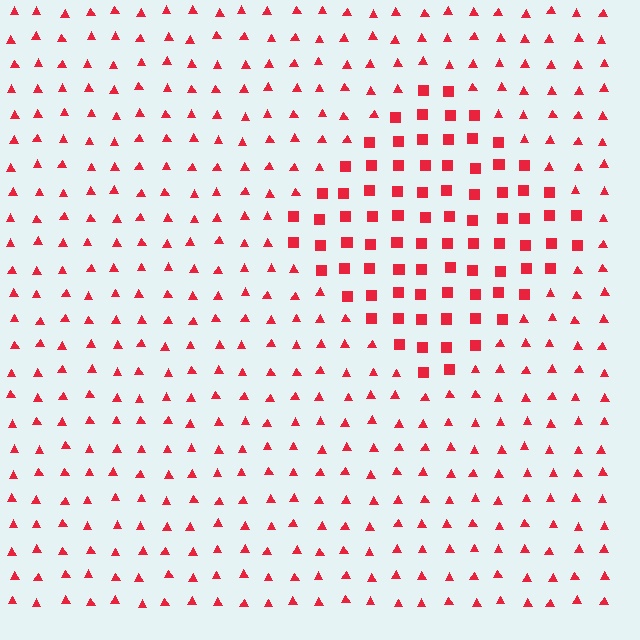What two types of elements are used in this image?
The image uses squares inside the diamond region and triangles outside it.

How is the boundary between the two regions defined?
The boundary is defined by a change in element shape: squares inside vs. triangles outside. All elements share the same color and spacing.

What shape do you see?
I see a diamond.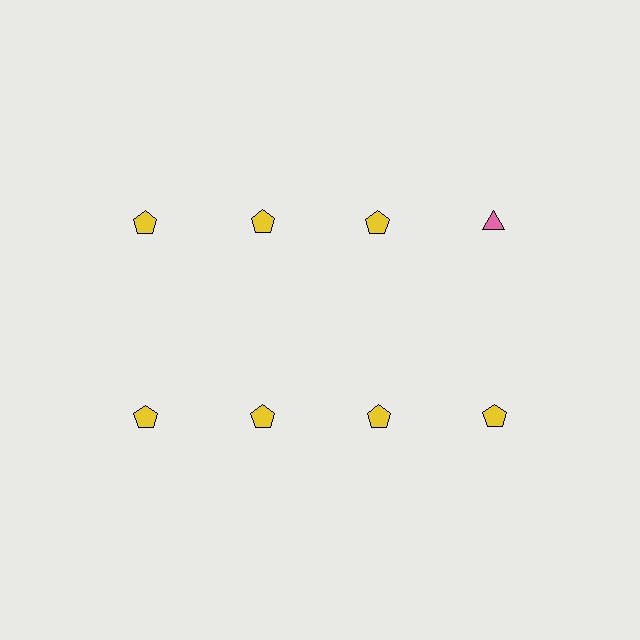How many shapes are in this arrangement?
There are 8 shapes arranged in a grid pattern.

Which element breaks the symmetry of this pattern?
The pink triangle in the top row, second from right column breaks the symmetry. All other shapes are yellow pentagons.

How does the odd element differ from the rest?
It differs in both color (pink instead of yellow) and shape (triangle instead of pentagon).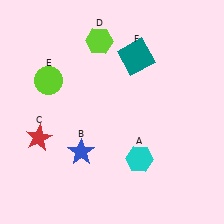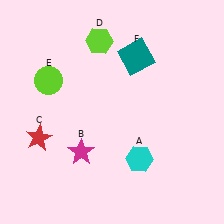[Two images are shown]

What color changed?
The star (B) changed from blue in Image 1 to magenta in Image 2.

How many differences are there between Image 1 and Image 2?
There is 1 difference between the two images.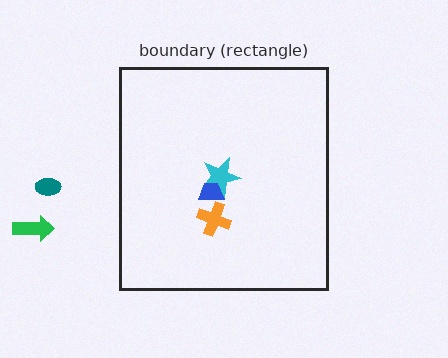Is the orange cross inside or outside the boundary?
Inside.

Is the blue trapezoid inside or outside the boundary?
Inside.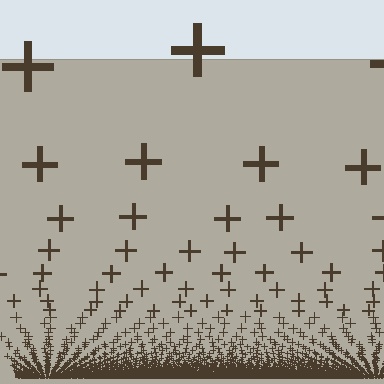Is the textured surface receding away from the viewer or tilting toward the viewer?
The surface appears to tilt toward the viewer. Texture elements get larger and sparser toward the top.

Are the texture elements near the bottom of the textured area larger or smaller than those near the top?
Smaller. The gradient is inverted — elements near the bottom are smaller and denser.